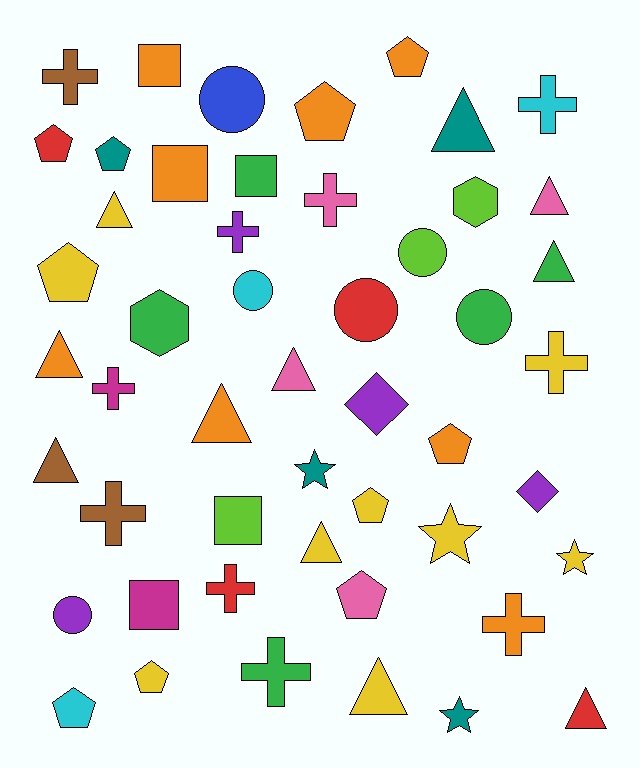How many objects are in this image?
There are 50 objects.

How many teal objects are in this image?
There are 4 teal objects.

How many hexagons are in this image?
There are 2 hexagons.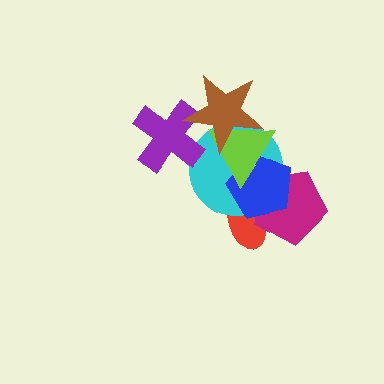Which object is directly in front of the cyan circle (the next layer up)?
The purple cross is directly in front of the cyan circle.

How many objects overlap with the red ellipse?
3 objects overlap with the red ellipse.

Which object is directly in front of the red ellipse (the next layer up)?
The magenta pentagon is directly in front of the red ellipse.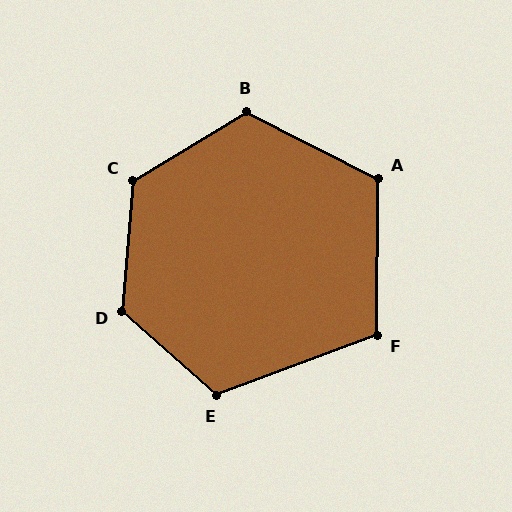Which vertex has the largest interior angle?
D, at approximately 127 degrees.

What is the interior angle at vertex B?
Approximately 122 degrees (obtuse).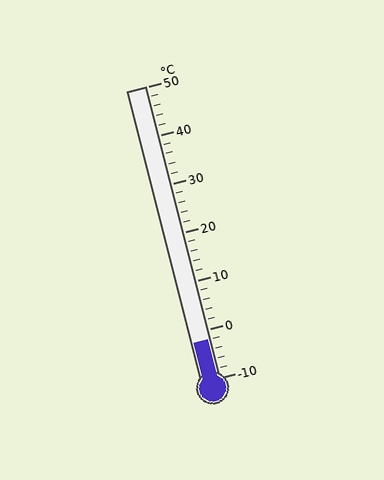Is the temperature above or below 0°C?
The temperature is below 0°C.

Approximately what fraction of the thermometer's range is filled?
The thermometer is filled to approximately 15% of its range.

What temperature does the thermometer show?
The thermometer shows approximately -2°C.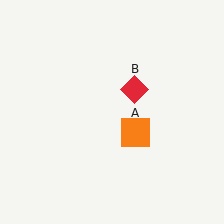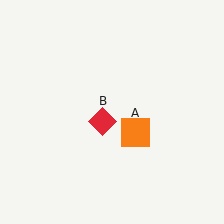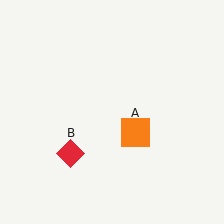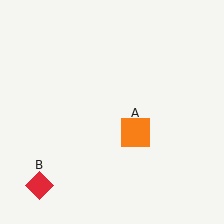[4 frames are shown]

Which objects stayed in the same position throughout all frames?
Orange square (object A) remained stationary.